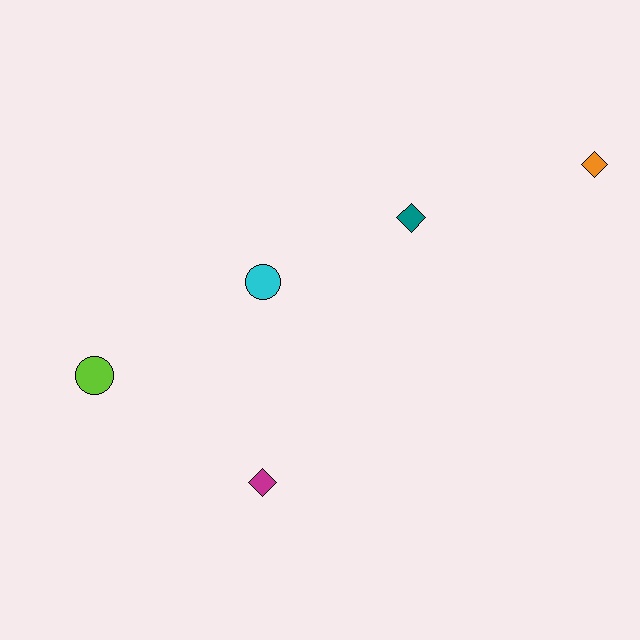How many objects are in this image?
There are 5 objects.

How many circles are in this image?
There are 2 circles.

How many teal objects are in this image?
There is 1 teal object.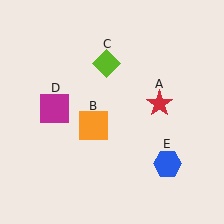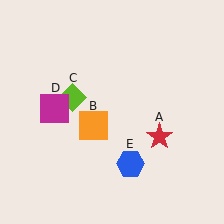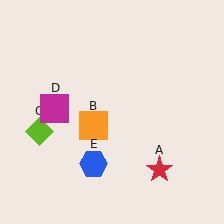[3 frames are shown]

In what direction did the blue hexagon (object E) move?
The blue hexagon (object E) moved left.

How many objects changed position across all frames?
3 objects changed position: red star (object A), lime diamond (object C), blue hexagon (object E).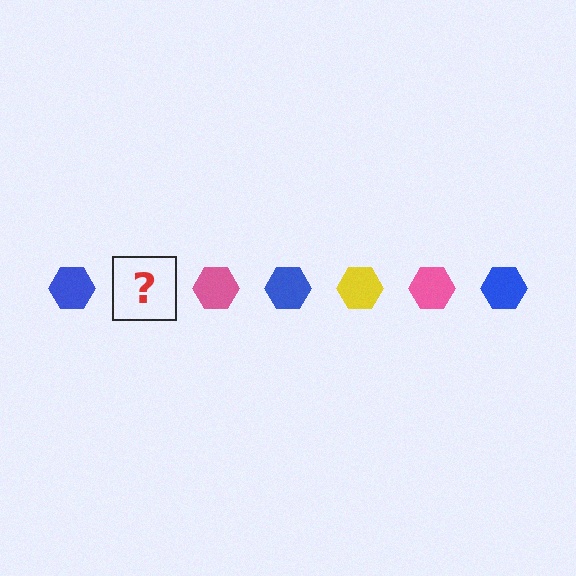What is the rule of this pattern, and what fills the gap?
The rule is that the pattern cycles through blue, yellow, pink hexagons. The gap should be filled with a yellow hexagon.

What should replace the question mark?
The question mark should be replaced with a yellow hexagon.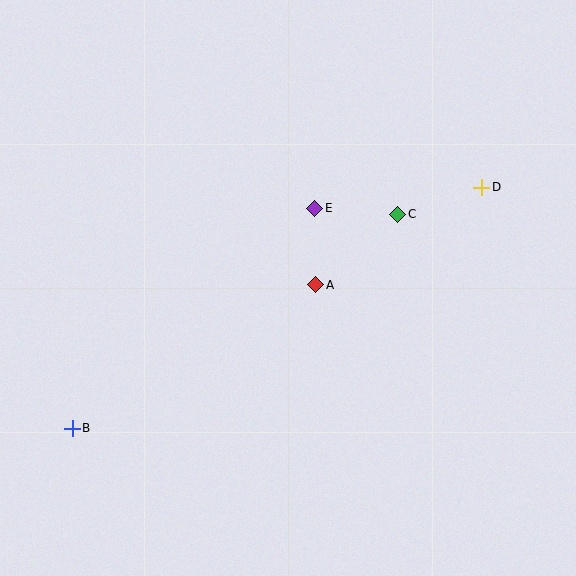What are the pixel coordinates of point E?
Point E is at (315, 208).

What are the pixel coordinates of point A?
Point A is at (316, 285).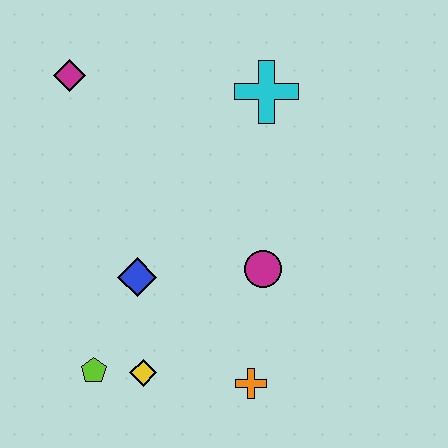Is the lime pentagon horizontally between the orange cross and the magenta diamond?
Yes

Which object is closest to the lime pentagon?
The yellow diamond is closest to the lime pentagon.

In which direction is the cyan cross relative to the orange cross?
The cyan cross is above the orange cross.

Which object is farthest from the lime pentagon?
The cyan cross is farthest from the lime pentagon.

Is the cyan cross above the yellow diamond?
Yes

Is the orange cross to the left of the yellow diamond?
No